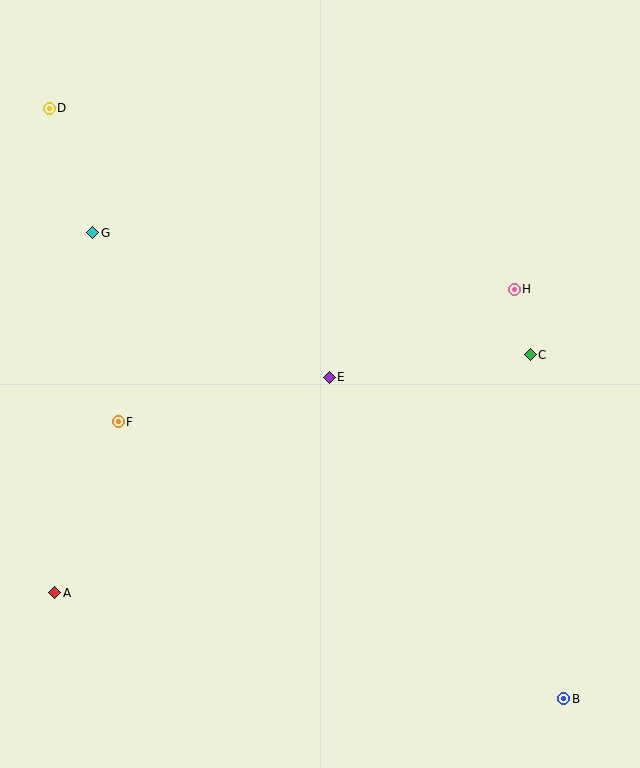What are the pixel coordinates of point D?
Point D is at (49, 108).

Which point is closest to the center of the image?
Point E at (329, 377) is closest to the center.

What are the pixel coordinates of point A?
Point A is at (55, 593).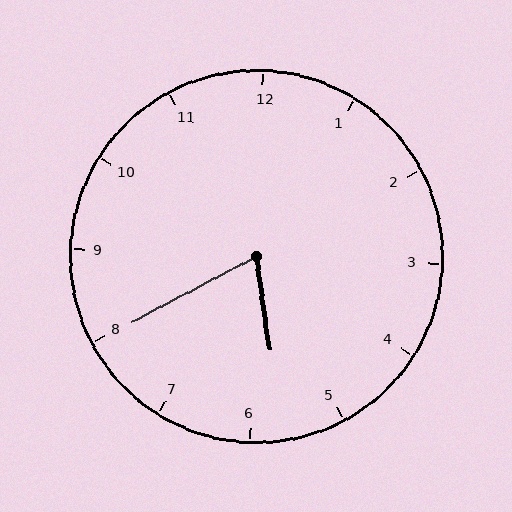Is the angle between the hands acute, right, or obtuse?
It is acute.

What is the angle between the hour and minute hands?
Approximately 70 degrees.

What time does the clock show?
5:40.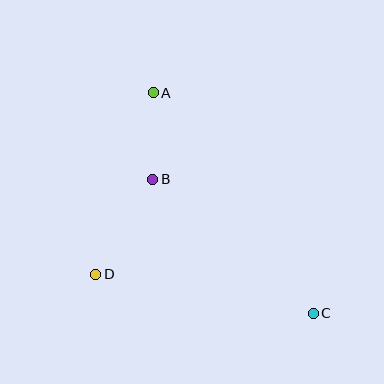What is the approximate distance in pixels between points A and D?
The distance between A and D is approximately 190 pixels.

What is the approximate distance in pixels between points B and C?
The distance between B and C is approximately 209 pixels.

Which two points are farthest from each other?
Points A and C are farthest from each other.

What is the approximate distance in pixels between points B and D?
The distance between B and D is approximately 111 pixels.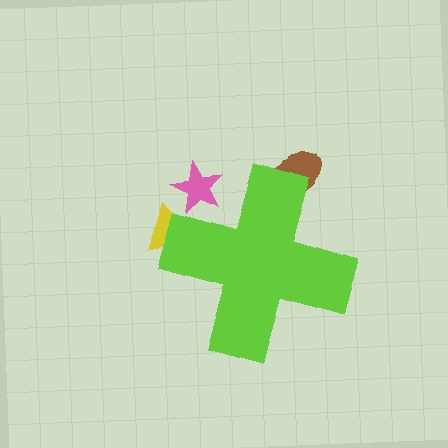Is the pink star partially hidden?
Yes, the pink star is partially hidden behind the lime cross.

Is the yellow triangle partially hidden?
Yes, the yellow triangle is partially hidden behind the lime cross.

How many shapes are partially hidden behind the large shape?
3 shapes are partially hidden.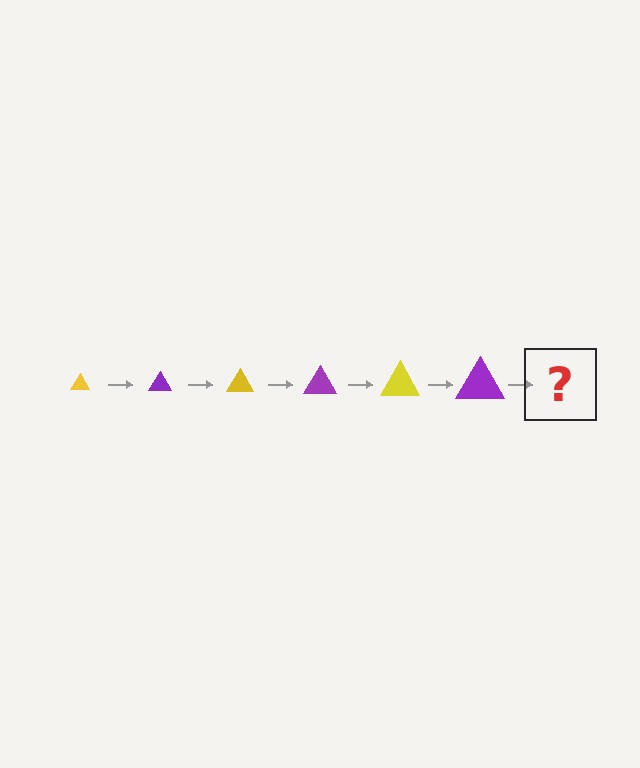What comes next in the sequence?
The next element should be a yellow triangle, larger than the previous one.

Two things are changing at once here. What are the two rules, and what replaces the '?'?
The two rules are that the triangle grows larger each step and the color cycles through yellow and purple. The '?' should be a yellow triangle, larger than the previous one.